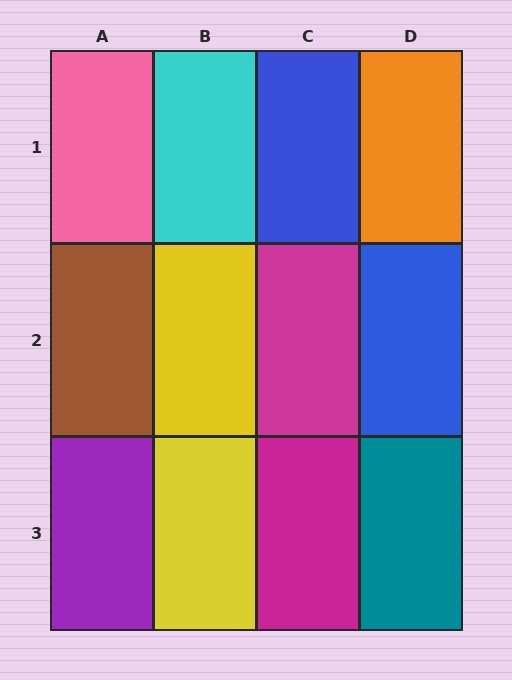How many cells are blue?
2 cells are blue.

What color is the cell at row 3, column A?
Purple.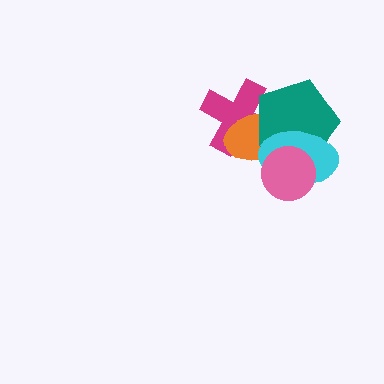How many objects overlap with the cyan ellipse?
3 objects overlap with the cyan ellipse.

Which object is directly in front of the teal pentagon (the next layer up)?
The cyan ellipse is directly in front of the teal pentagon.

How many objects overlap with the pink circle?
3 objects overlap with the pink circle.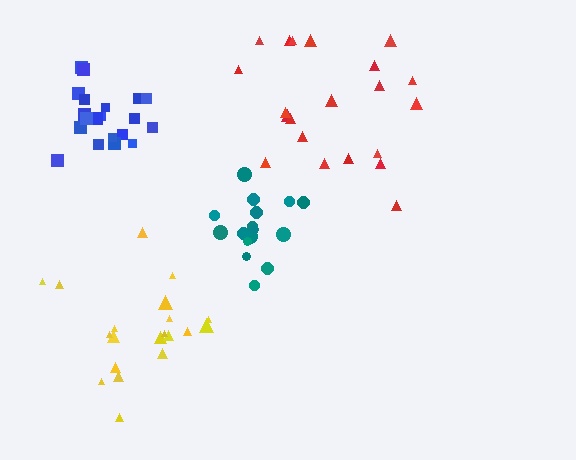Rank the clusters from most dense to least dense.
blue, teal, yellow, red.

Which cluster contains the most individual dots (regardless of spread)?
Red (21).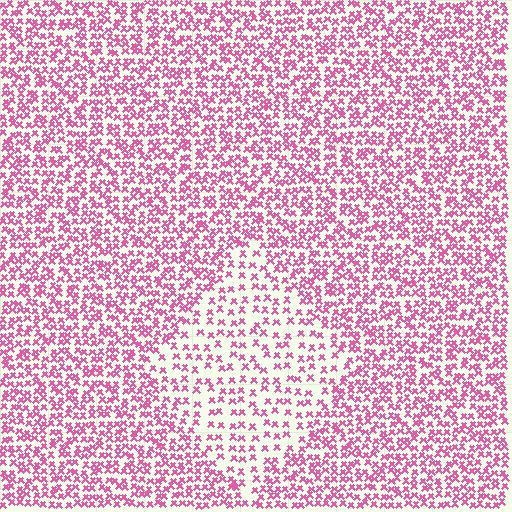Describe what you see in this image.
The image contains small pink elements arranged at two different densities. A diamond-shaped region is visible where the elements are less densely packed than the surrounding area.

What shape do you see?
I see a diamond.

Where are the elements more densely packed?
The elements are more densely packed outside the diamond boundary.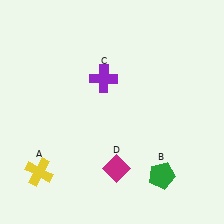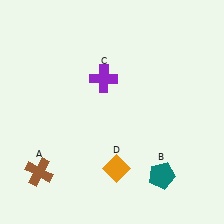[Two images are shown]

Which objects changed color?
A changed from yellow to brown. B changed from green to teal. D changed from magenta to orange.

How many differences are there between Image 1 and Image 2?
There are 3 differences between the two images.